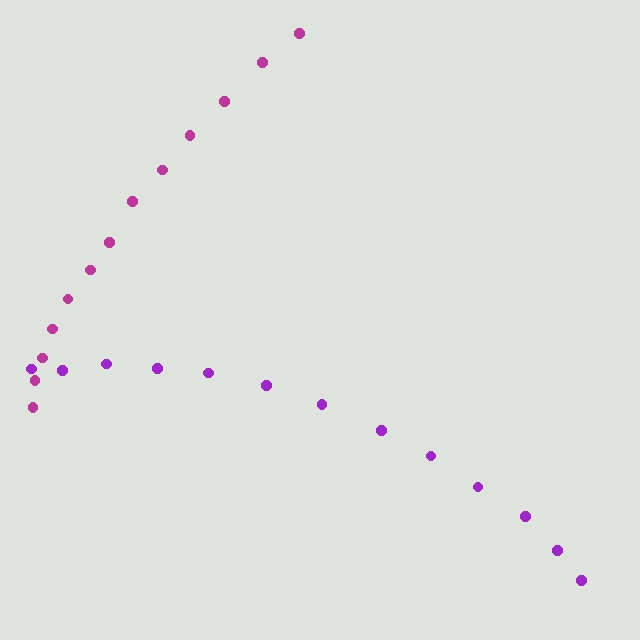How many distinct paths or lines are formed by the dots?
There are 2 distinct paths.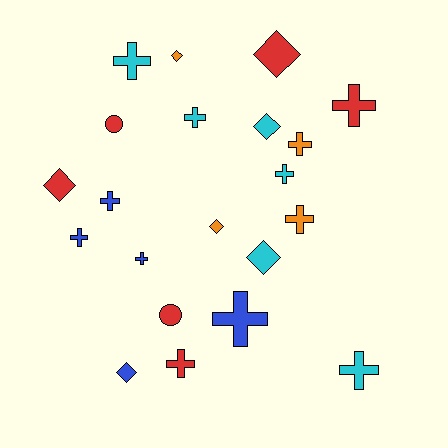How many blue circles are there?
There are no blue circles.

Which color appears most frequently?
Red, with 6 objects.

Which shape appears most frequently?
Cross, with 12 objects.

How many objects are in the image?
There are 21 objects.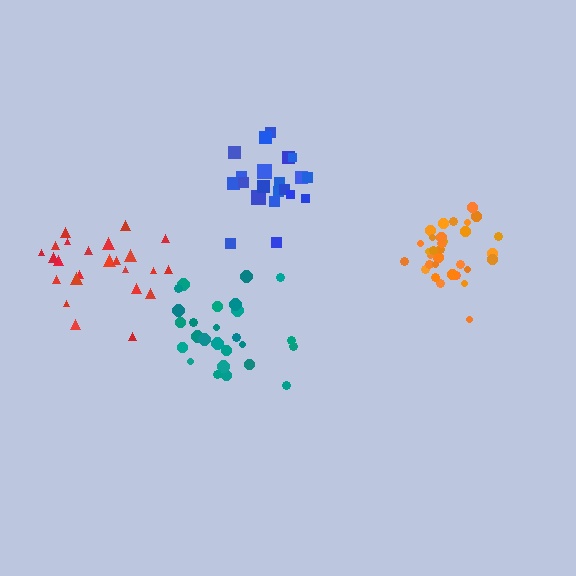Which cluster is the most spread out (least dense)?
Teal.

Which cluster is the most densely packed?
Orange.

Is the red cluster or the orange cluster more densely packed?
Orange.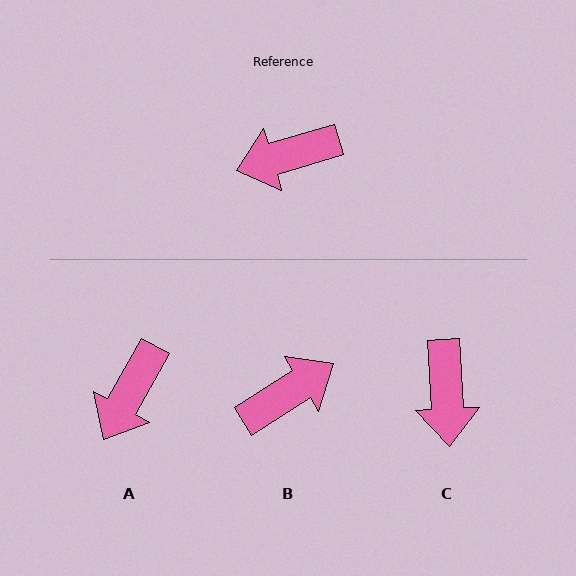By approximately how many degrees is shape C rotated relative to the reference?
Approximately 76 degrees counter-clockwise.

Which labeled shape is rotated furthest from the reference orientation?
B, about 164 degrees away.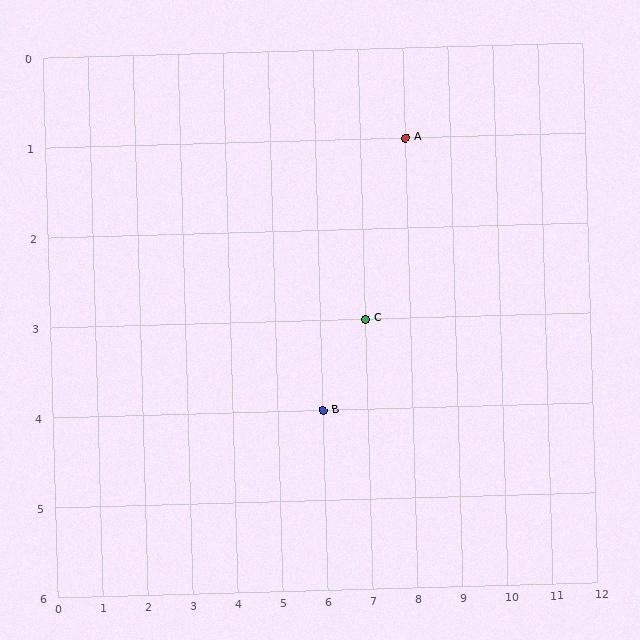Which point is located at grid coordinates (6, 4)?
Point B is at (6, 4).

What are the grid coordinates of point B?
Point B is at grid coordinates (6, 4).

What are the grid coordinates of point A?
Point A is at grid coordinates (8, 1).